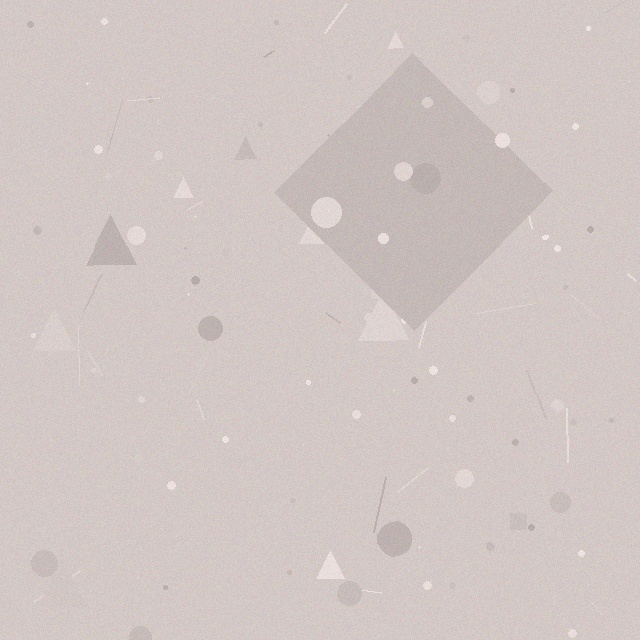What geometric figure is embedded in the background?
A diamond is embedded in the background.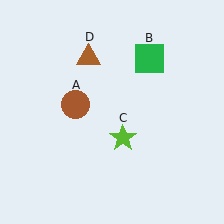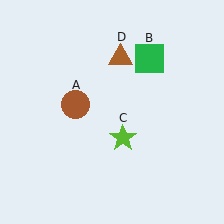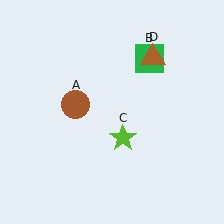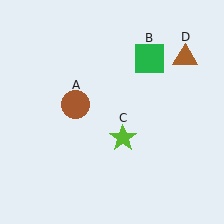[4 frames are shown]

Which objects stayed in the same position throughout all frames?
Brown circle (object A) and green square (object B) and lime star (object C) remained stationary.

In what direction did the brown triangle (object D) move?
The brown triangle (object D) moved right.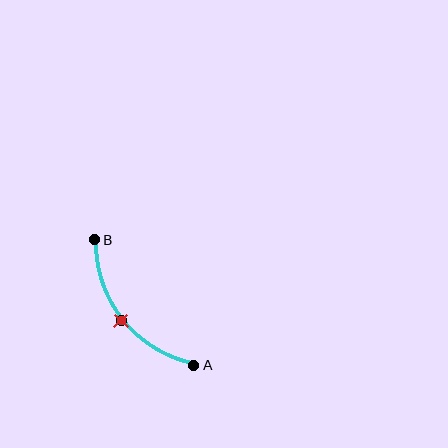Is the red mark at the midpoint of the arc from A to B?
Yes. The red mark lies on the arc at equal arc-length from both A and B — it is the arc midpoint.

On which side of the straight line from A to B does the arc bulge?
The arc bulges below and to the left of the straight line connecting A and B.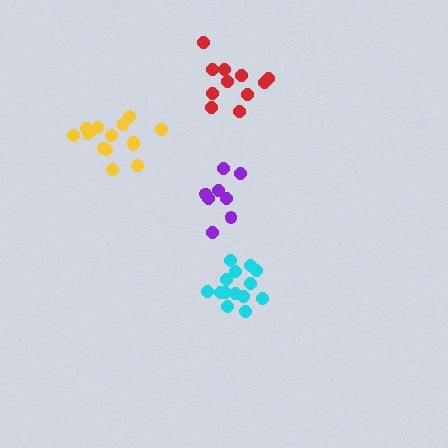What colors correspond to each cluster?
The clusters are colored: cyan, red, purple, yellow.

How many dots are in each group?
Group 1: 14 dots, Group 2: 11 dots, Group 3: 8 dots, Group 4: 14 dots (47 total).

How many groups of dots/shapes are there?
There are 4 groups.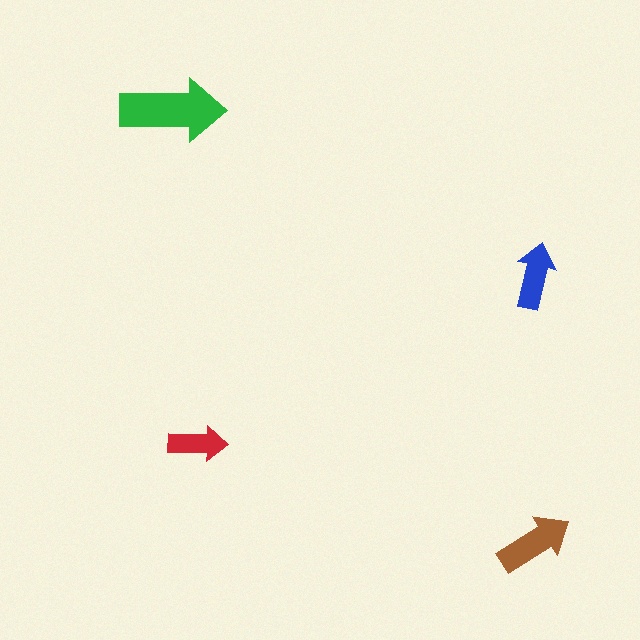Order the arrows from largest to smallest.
the green one, the brown one, the blue one, the red one.